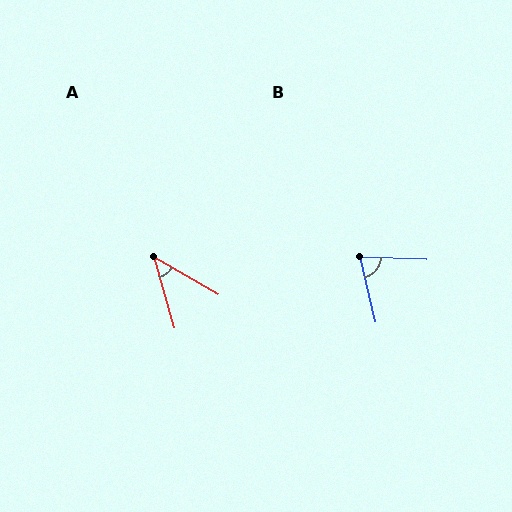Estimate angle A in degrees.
Approximately 44 degrees.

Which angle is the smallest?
A, at approximately 44 degrees.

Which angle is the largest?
B, at approximately 74 degrees.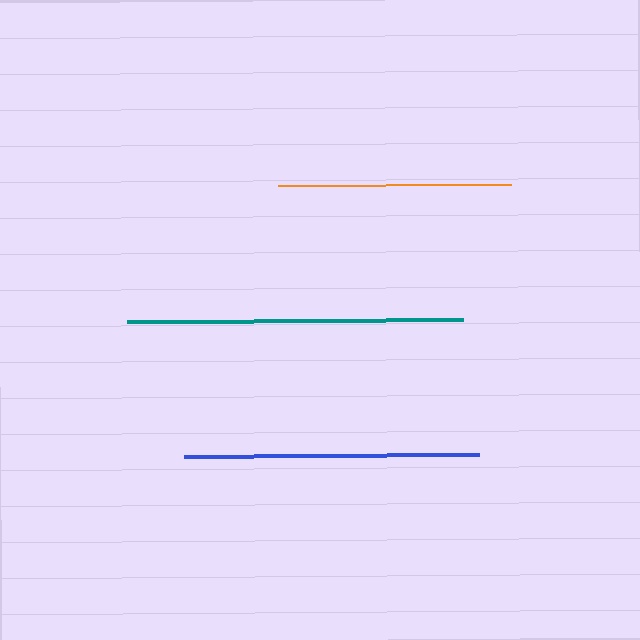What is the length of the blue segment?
The blue segment is approximately 295 pixels long.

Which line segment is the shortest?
The orange line is the shortest at approximately 233 pixels.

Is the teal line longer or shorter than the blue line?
The teal line is longer than the blue line.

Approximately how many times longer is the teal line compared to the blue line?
The teal line is approximately 1.1 times the length of the blue line.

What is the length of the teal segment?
The teal segment is approximately 335 pixels long.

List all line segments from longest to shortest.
From longest to shortest: teal, blue, orange.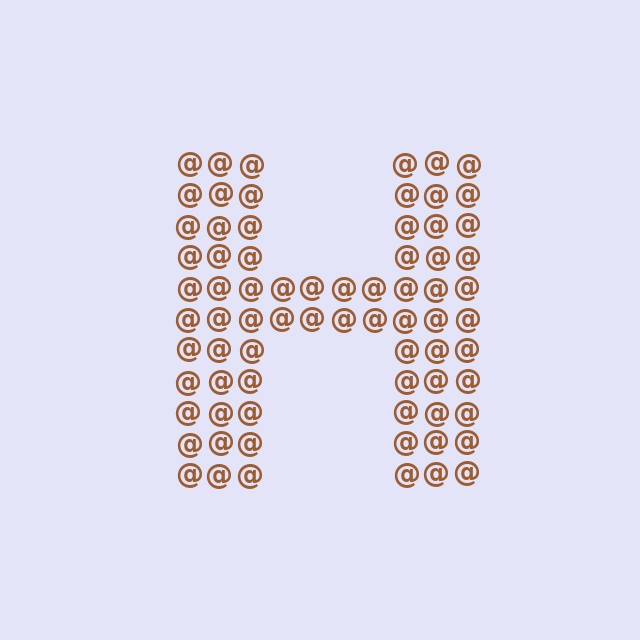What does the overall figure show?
The overall figure shows the letter H.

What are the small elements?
The small elements are at signs.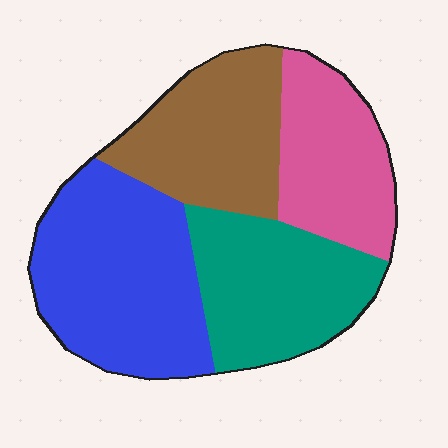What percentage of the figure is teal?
Teal takes up less than a quarter of the figure.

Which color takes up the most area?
Blue, at roughly 35%.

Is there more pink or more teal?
Teal.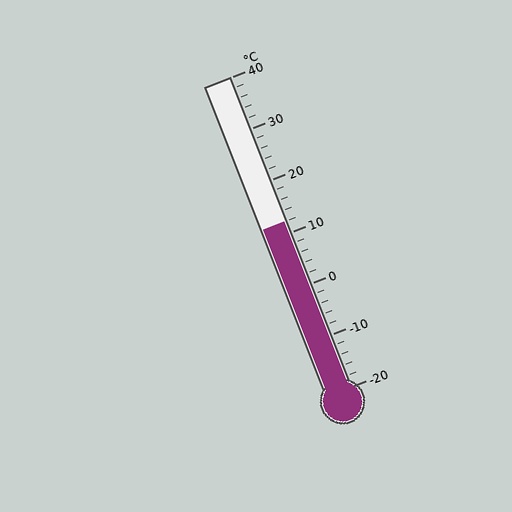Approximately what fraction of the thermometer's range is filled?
The thermometer is filled to approximately 55% of its range.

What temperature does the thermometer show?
The thermometer shows approximately 12°C.